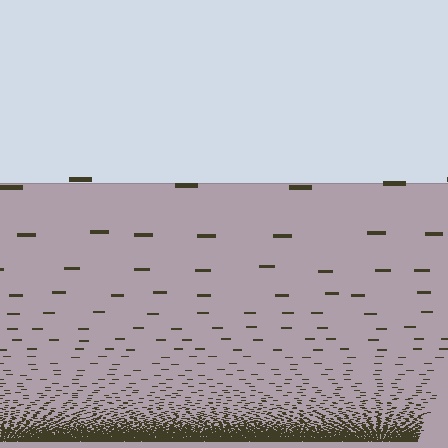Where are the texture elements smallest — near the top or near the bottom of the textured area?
Near the bottom.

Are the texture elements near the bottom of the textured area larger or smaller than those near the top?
Smaller. The gradient is inverted — elements near the bottom are smaller and denser.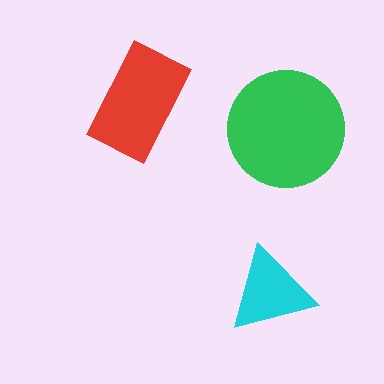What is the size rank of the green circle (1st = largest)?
1st.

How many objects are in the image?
There are 3 objects in the image.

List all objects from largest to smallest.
The green circle, the red rectangle, the cyan triangle.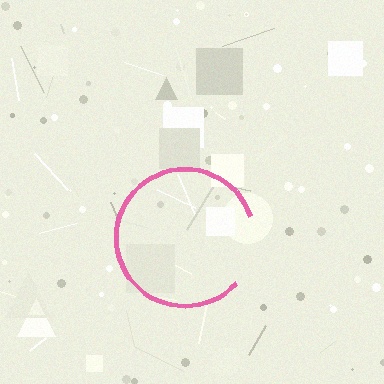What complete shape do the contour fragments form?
The contour fragments form a circle.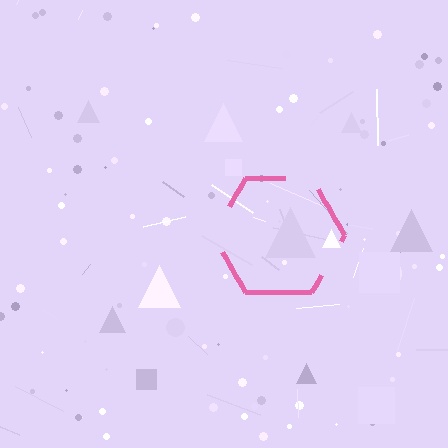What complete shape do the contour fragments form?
The contour fragments form a hexagon.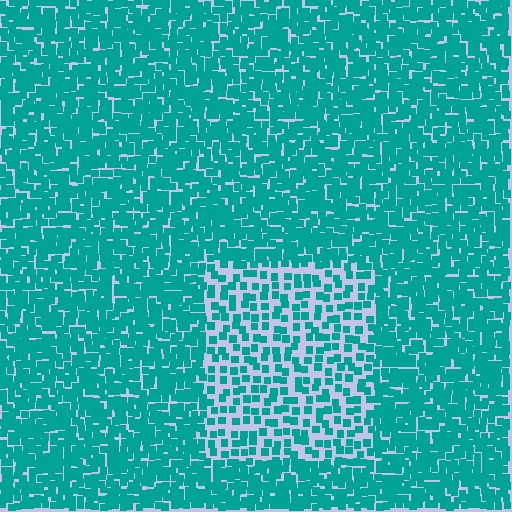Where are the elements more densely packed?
The elements are more densely packed outside the rectangle boundary.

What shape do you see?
I see a rectangle.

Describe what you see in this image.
The image contains small teal elements arranged at two different densities. A rectangle-shaped region is visible where the elements are less densely packed than the surrounding area.